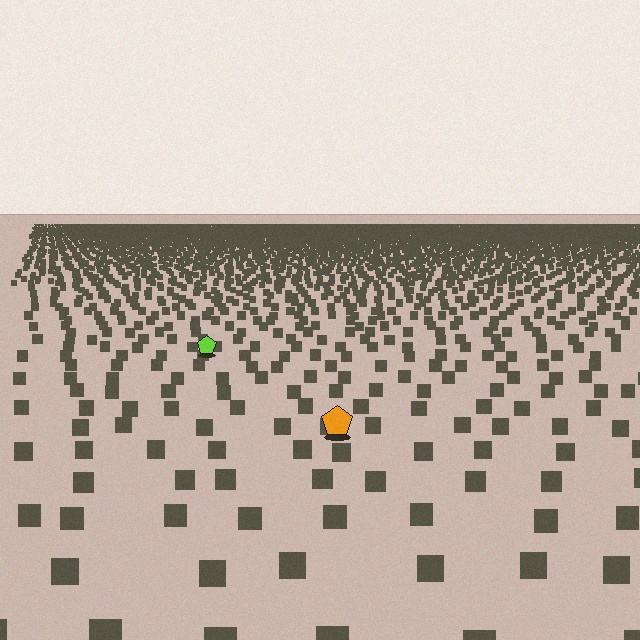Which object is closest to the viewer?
The orange pentagon is closest. The texture marks near it are larger and more spread out.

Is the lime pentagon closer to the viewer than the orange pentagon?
No. The orange pentagon is closer — you can tell from the texture gradient: the ground texture is coarser near it.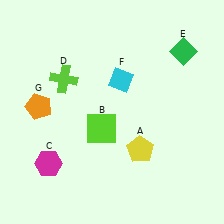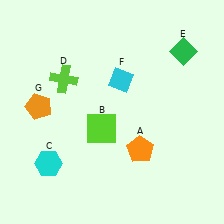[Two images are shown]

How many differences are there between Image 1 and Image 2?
There are 2 differences between the two images.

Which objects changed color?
A changed from yellow to orange. C changed from magenta to cyan.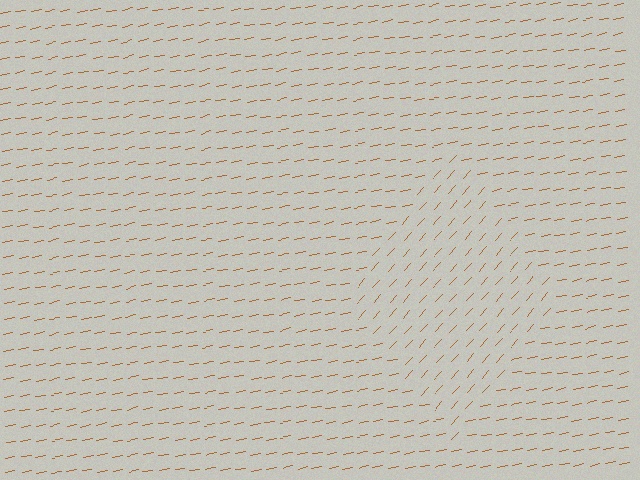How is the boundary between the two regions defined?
The boundary is defined purely by a change in line orientation (approximately 37 degrees difference). All lines are the same color and thickness.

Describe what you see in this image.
The image is filled with small brown line segments. A diamond region in the image has lines oriented differently from the surrounding lines, creating a visible texture boundary.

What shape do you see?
I see a diamond.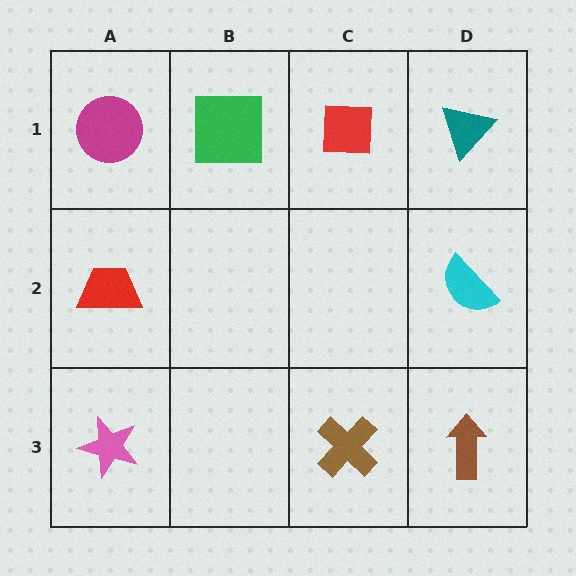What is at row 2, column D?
A cyan semicircle.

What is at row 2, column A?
A red trapezoid.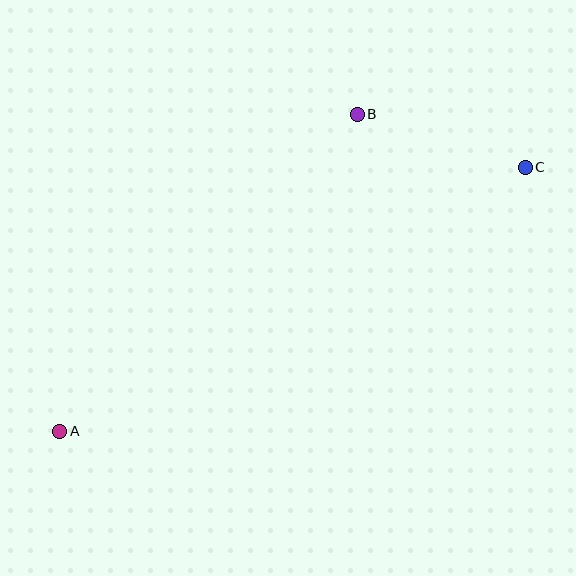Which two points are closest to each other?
Points B and C are closest to each other.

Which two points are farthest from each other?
Points A and C are farthest from each other.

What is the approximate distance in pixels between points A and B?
The distance between A and B is approximately 435 pixels.